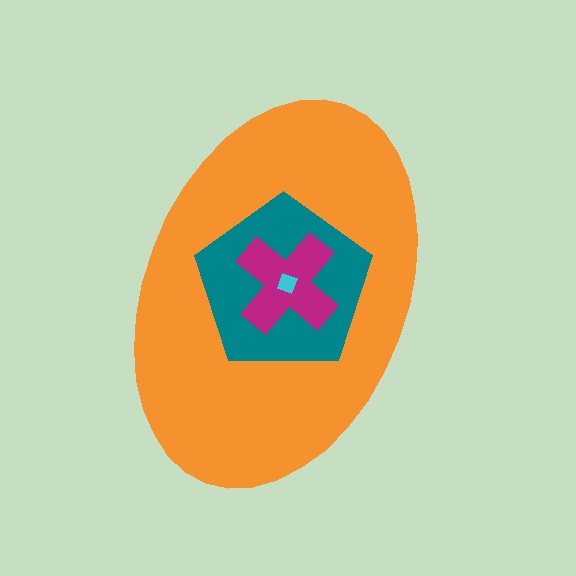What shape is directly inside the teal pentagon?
The magenta cross.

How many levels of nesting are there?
4.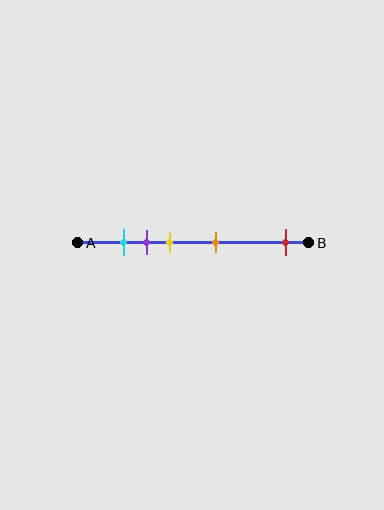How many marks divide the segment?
There are 5 marks dividing the segment.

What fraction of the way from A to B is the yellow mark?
The yellow mark is approximately 40% (0.4) of the way from A to B.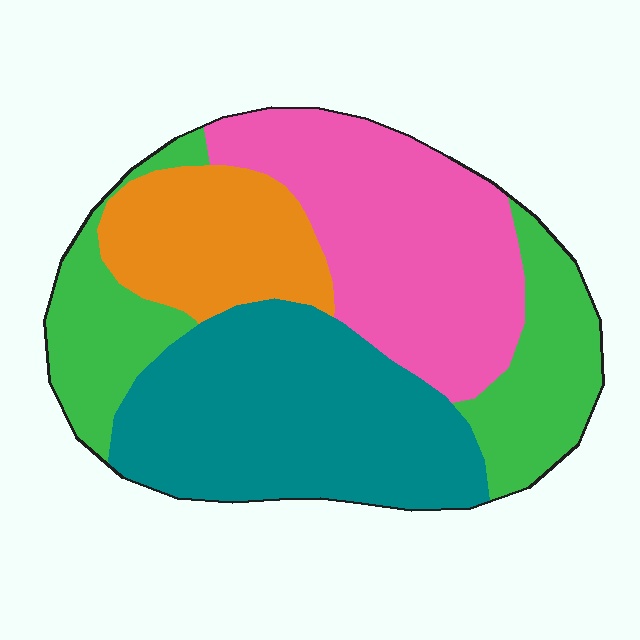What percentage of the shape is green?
Green takes up about one quarter (1/4) of the shape.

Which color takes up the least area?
Orange, at roughly 15%.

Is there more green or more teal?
Teal.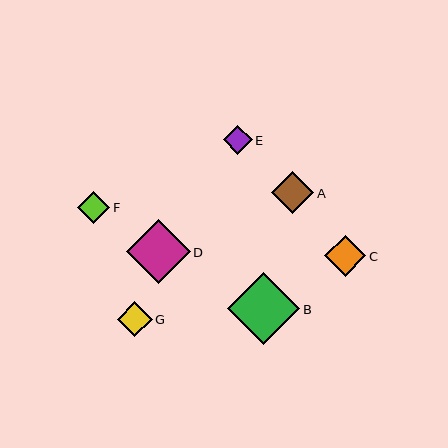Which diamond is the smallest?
Diamond E is the smallest with a size of approximately 29 pixels.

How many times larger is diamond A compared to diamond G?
Diamond A is approximately 1.2 times the size of diamond G.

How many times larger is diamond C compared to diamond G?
Diamond C is approximately 1.2 times the size of diamond G.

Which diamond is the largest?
Diamond B is the largest with a size of approximately 72 pixels.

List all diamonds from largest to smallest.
From largest to smallest: B, D, A, C, G, F, E.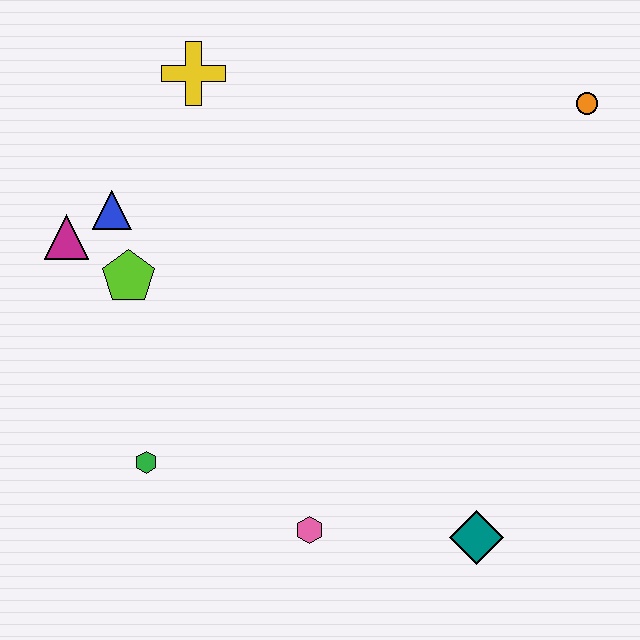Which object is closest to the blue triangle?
The magenta triangle is closest to the blue triangle.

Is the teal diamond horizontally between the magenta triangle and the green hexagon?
No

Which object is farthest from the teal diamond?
The yellow cross is farthest from the teal diamond.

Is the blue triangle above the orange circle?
No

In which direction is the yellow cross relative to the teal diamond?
The yellow cross is above the teal diamond.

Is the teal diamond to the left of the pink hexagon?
No